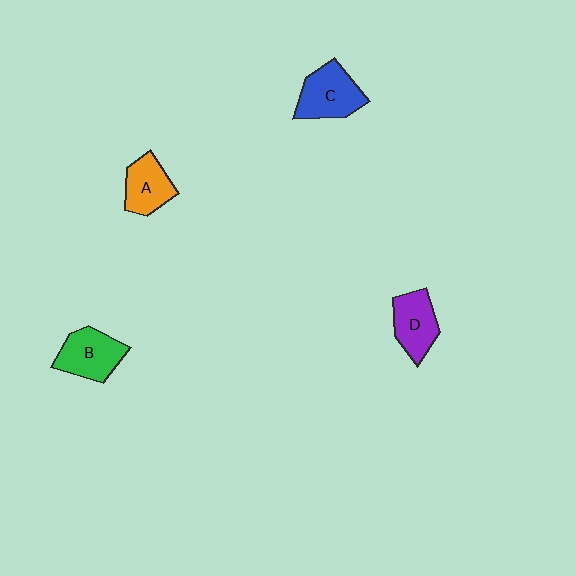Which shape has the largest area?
Shape C (blue).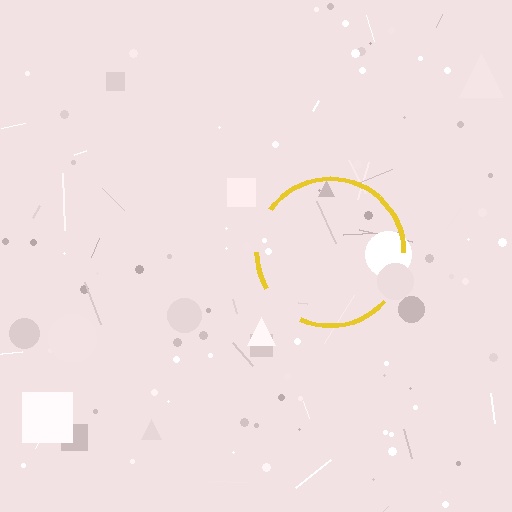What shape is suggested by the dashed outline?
The dashed outline suggests a circle.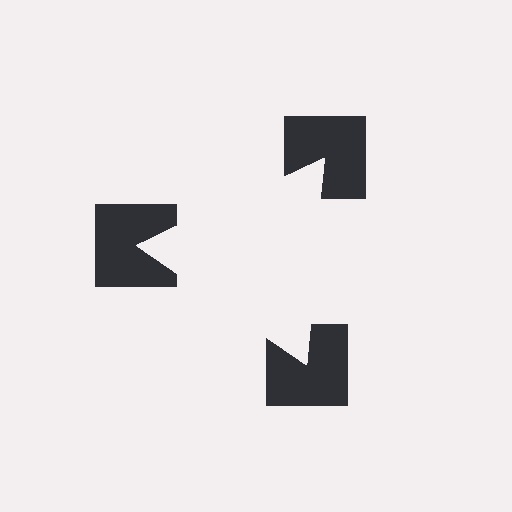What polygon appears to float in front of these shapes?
An illusory triangle — its edges are inferred from the aligned wedge cuts in the notched squares, not physically drawn.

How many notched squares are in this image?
There are 3 — one at each vertex of the illusory triangle.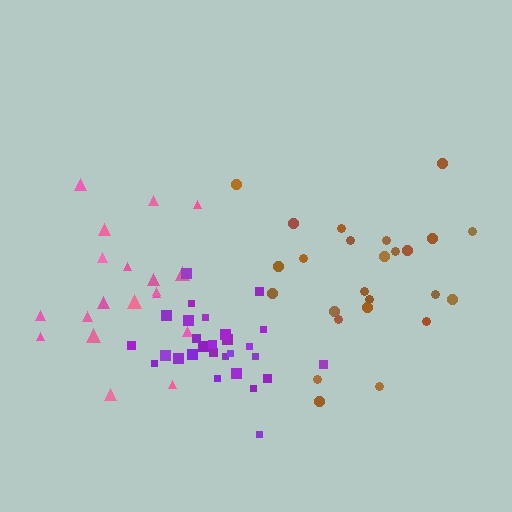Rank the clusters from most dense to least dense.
purple, brown, pink.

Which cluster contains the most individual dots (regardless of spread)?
Purple (28).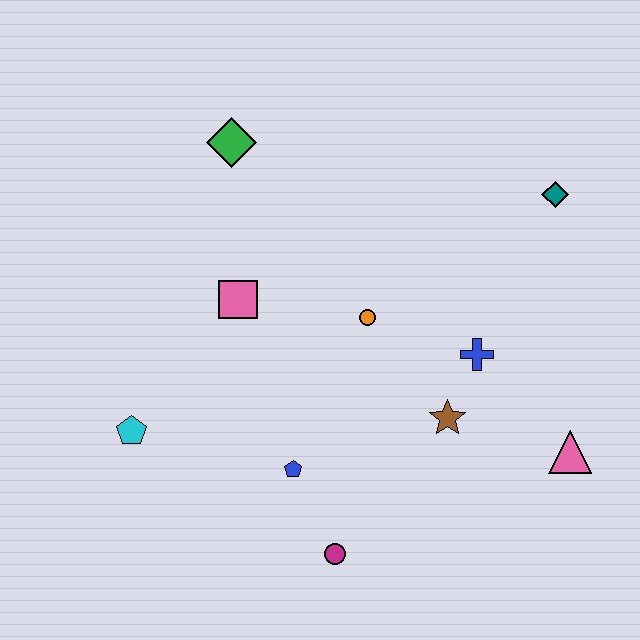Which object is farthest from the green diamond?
The pink triangle is farthest from the green diamond.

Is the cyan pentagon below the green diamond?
Yes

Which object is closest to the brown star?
The blue cross is closest to the brown star.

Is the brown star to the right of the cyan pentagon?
Yes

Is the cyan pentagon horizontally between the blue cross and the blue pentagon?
No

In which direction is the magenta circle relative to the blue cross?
The magenta circle is below the blue cross.